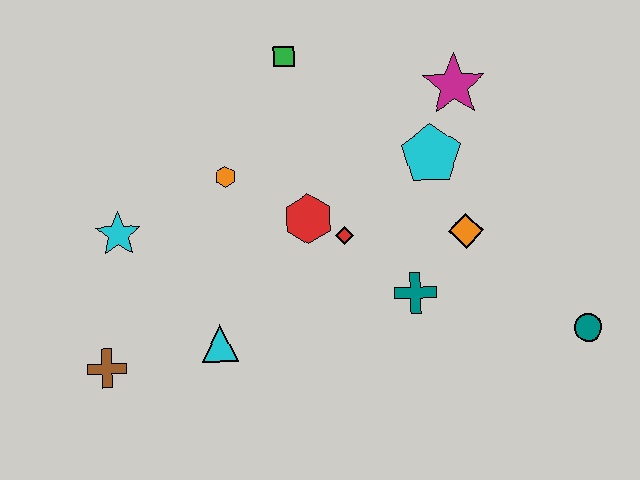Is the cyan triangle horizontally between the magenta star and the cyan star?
Yes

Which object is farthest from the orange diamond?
The brown cross is farthest from the orange diamond.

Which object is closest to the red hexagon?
The red diamond is closest to the red hexagon.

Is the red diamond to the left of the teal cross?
Yes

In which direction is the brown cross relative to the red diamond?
The brown cross is to the left of the red diamond.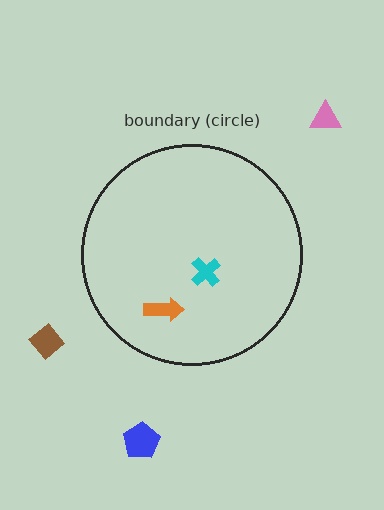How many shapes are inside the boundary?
2 inside, 3 outside.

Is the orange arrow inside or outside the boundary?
Inside.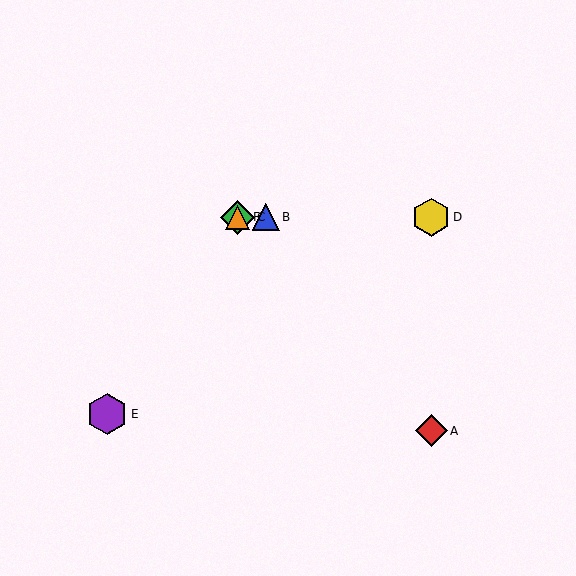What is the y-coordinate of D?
Object D is at y≈217.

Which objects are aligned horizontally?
Objects B, C, D, F are aligned horizontally.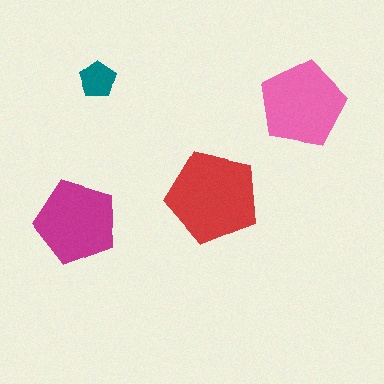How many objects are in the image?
There are 4 objects in the image.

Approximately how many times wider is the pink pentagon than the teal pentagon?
About 2.5 times wider.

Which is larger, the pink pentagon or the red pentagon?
The red one.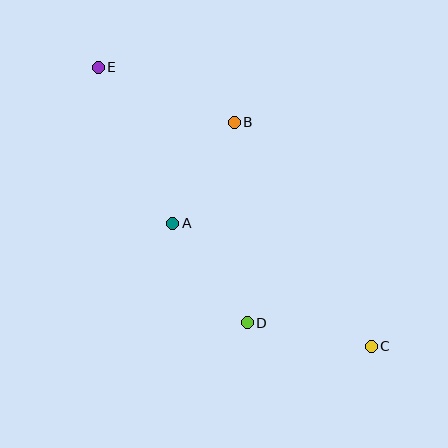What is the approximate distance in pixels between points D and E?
The distance between D and E is approximately 296 pixels.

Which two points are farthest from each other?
Points C and E are farthest from each other.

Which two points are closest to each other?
Points A and B are closest to each other.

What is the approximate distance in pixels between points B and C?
The distance between B and C is approximately 262 pixels.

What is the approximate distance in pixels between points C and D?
The distance between C and D is approximately 126 pixels.